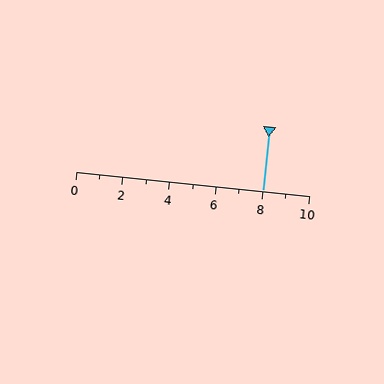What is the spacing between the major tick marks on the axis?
The major ticks are spaced 2 apart.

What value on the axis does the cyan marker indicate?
The marker indicates approximately 8.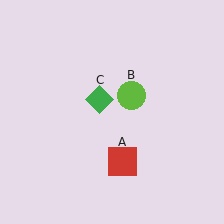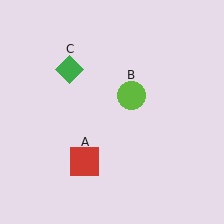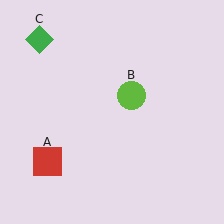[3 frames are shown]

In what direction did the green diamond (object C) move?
The green diamond (object C) moved up and to the left.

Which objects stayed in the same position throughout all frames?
Lime circle (object B) remained stationary.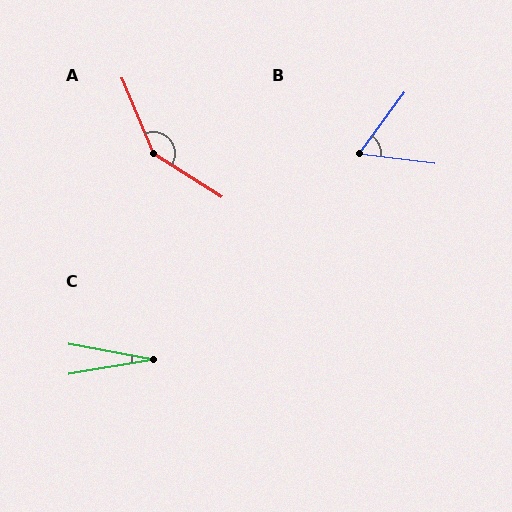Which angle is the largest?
A, at approximately 145 degrees.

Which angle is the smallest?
C, at approximately 20 degrees.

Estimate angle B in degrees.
Approximately 61 degrees.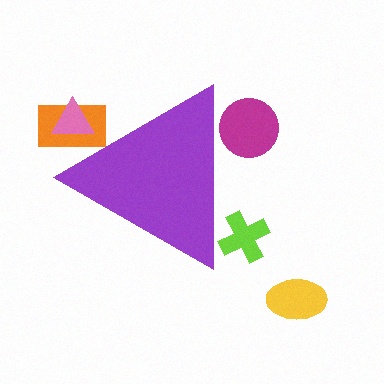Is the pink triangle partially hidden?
Yes, the pink triangle is partially hidden behind the purple triangle.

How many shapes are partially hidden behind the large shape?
4 shapes are partially hidden.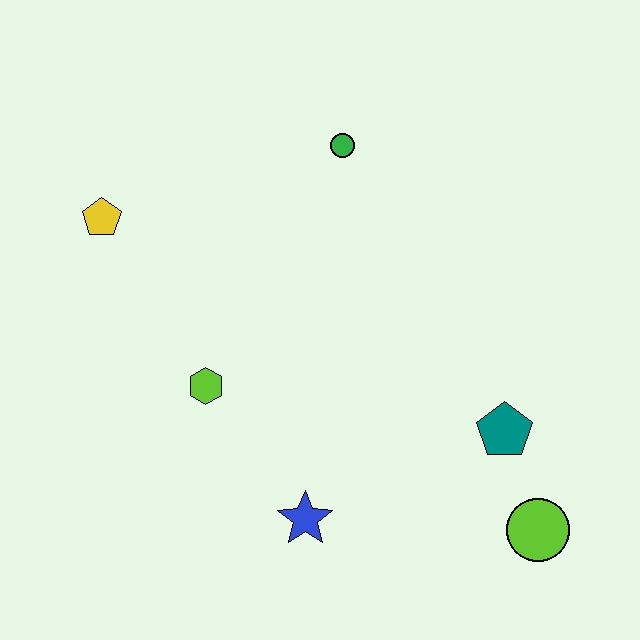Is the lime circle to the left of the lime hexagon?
No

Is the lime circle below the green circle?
Yes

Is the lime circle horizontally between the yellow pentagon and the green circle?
No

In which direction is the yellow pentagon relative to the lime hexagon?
The yellow pentagon is above the lime hexagon.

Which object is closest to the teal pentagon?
The lime circle is closest to the teal pentagon.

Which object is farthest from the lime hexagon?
The lime circle is farthest from the lime hexagon.